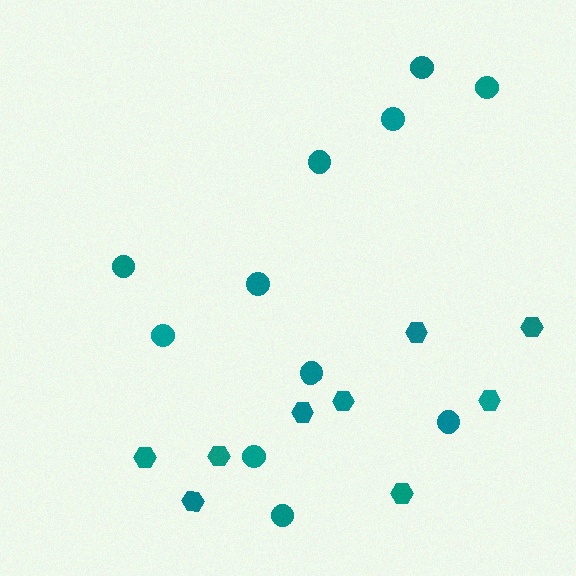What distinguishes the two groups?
There are 2 groups: one group of hexagons (9) and one group of circles (11).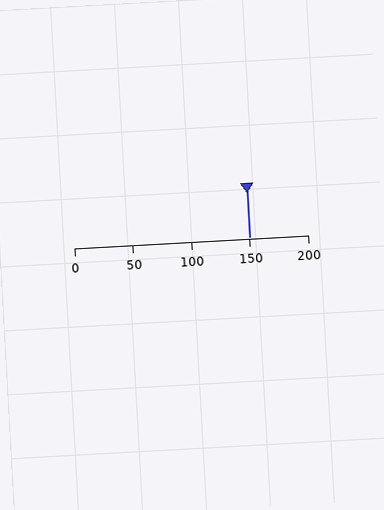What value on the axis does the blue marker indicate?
The marker indicates approximately 150.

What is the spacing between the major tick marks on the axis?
The major ticks are spaced 50 apart.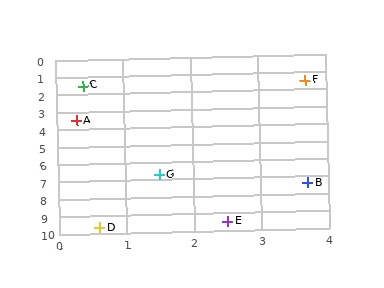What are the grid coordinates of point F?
Point F is at approximately (3.7, 1.5).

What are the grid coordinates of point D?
Point D is at approximately (0.6, 9.7).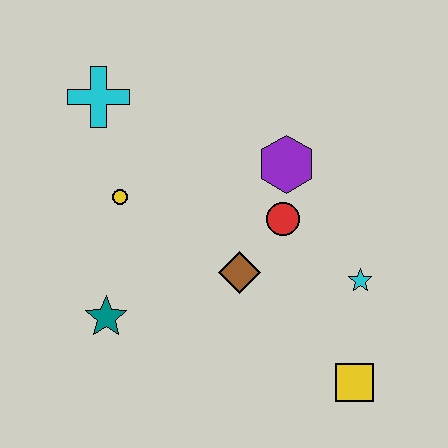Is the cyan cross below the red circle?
No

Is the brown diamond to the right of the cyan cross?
Yes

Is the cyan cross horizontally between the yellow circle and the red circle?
No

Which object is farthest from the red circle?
The cyan cross is farthest from the red circle.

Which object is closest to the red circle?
The purple hexagon is closest to the red circle.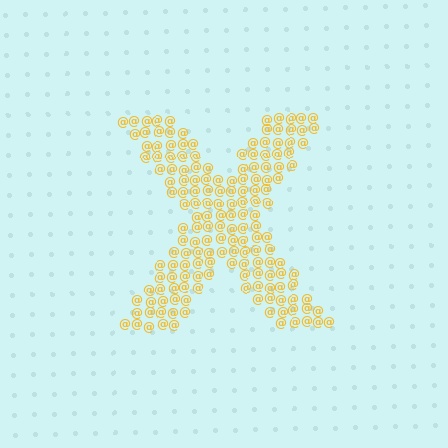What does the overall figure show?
The overall figure shows the letter X.